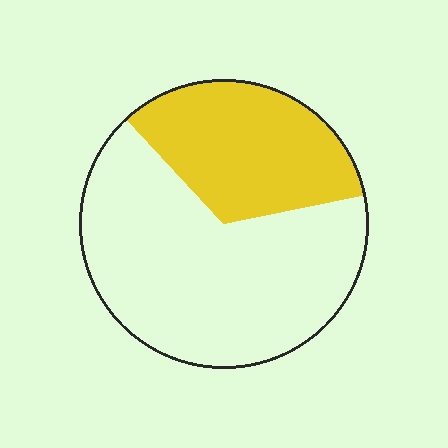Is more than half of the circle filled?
No.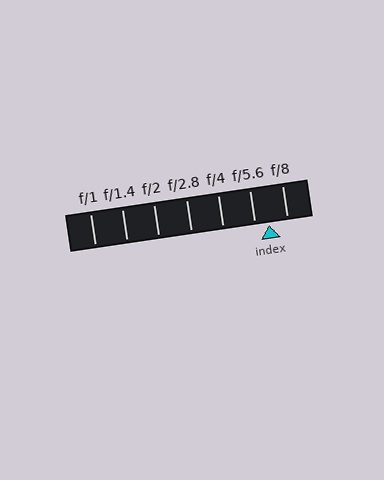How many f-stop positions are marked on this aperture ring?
There are 7 f-stop positions marked.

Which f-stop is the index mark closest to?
The index mark is closest to f/5.6.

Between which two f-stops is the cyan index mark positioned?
The index mark is between f/5.6 and f/8.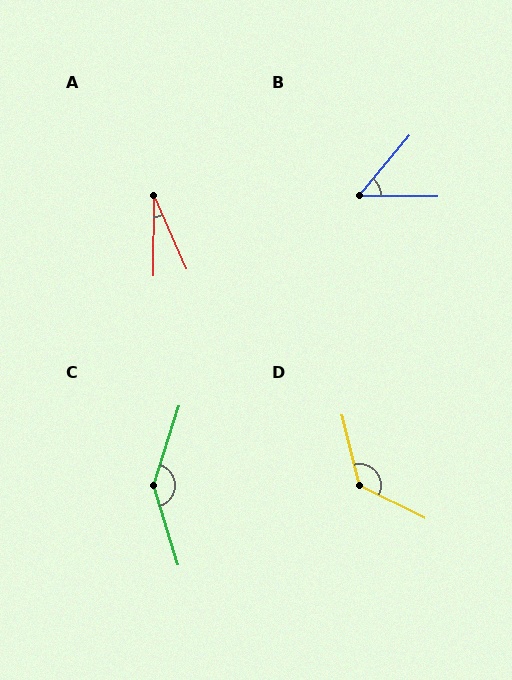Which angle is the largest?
C, at approximately 145 degrees.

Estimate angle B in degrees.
Approximately 51 degrees.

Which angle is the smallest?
A, at approximately 24 degrees.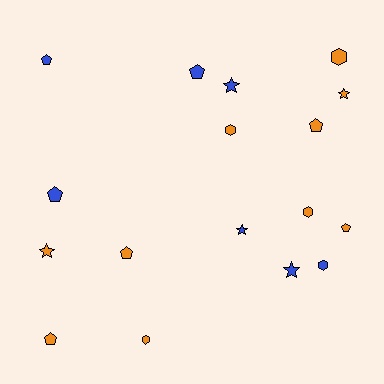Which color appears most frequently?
Orange, with 10 objects.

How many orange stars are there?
There are 2 orange stars.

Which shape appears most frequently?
Pentagon, with 7 objects.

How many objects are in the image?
There are 17 objects.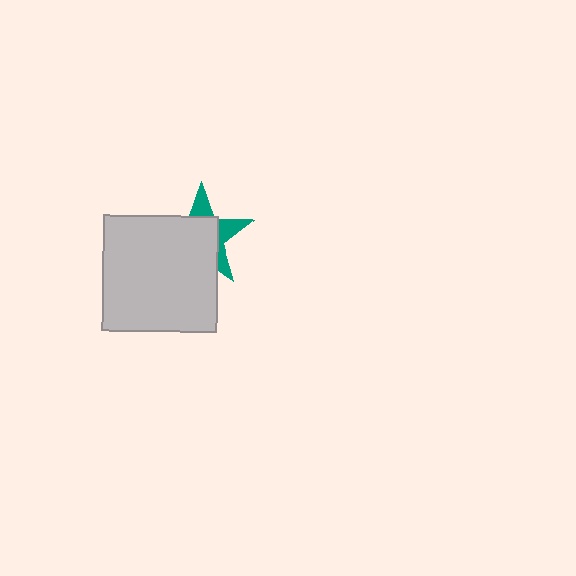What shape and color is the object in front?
The object in front is a light gray square.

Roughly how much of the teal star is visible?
A small part of it is visible (roughly 35%).